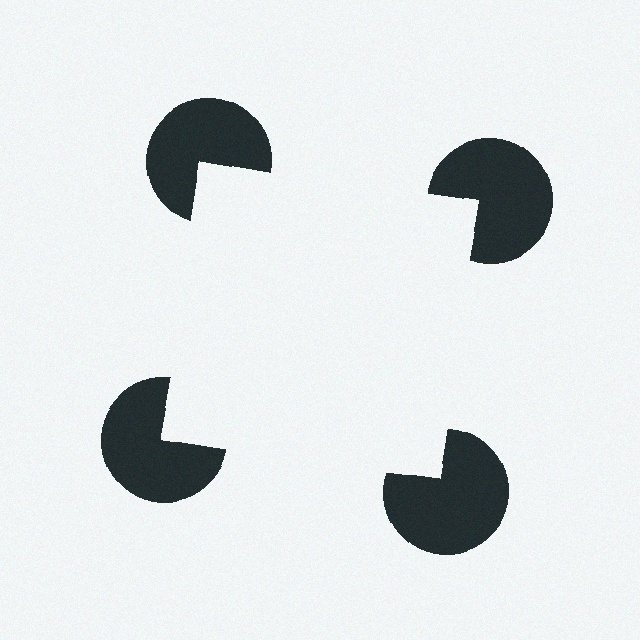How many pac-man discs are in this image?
There are 4 — one at each vertex of the illusory square.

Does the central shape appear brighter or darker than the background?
It typically appears slightly brighter than the background, even though no actual brightness change is drawn.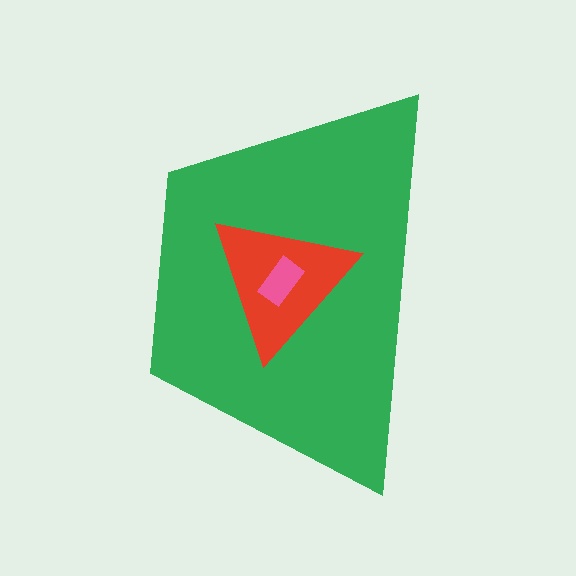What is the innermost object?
The pink rectangle.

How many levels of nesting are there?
3.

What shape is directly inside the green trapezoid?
The red triangle.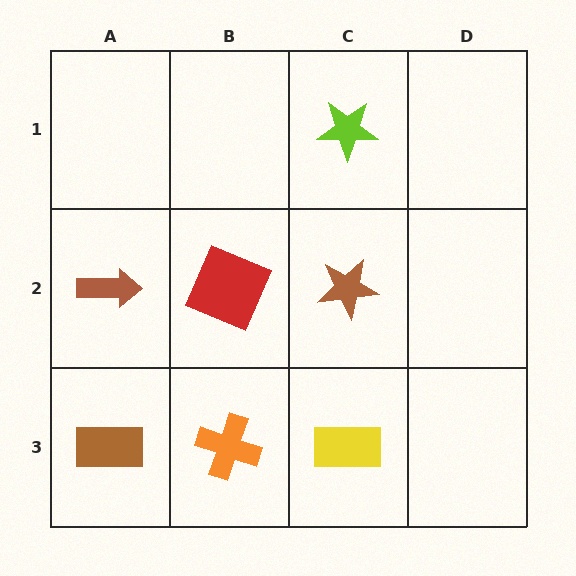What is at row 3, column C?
A yellow rectangle.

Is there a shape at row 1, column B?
No, that cell is empty.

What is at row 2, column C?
A brown star.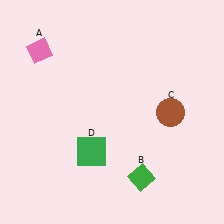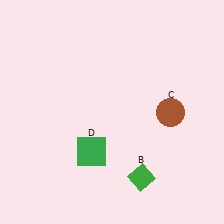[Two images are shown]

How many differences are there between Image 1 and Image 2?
There is 1 difference between the two images.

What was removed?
The pink diamond (A) was removed in Image 2.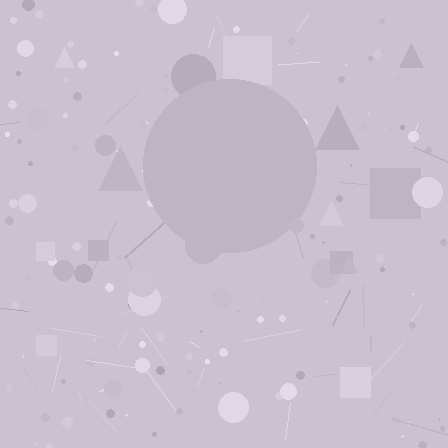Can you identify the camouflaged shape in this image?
The camouflaged shape is a circle.